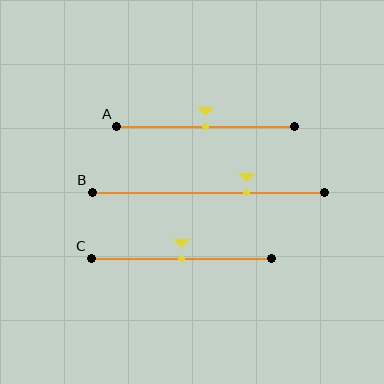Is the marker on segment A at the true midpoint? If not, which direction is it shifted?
Yes, the marker on segment A is at the true midpoint.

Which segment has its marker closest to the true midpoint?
Segment A has its marker closest to the true midpoint.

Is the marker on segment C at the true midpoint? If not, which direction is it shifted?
Yes, the marker on segment C is at the true midpoint.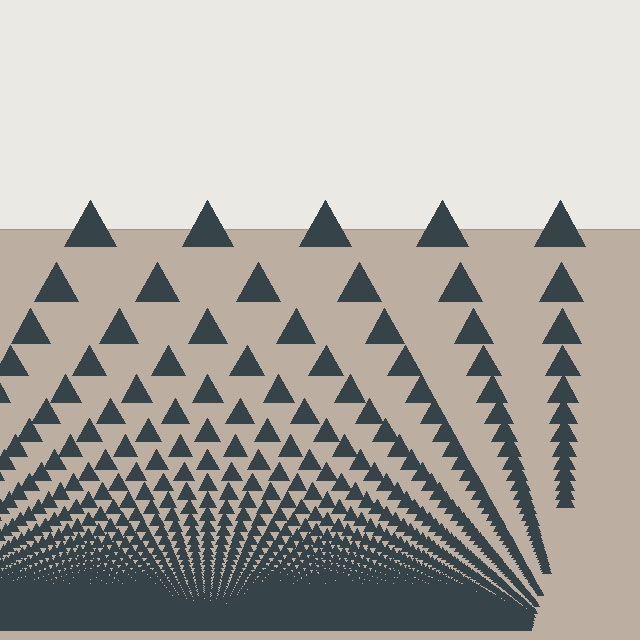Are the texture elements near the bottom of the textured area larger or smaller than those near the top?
Smaller. The gradient is inverted — elements near the bottom are smaller and denser.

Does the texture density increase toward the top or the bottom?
Density increases toward the bottom.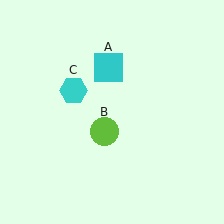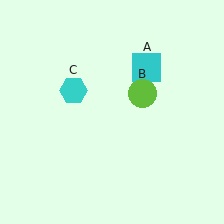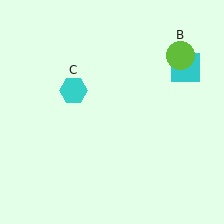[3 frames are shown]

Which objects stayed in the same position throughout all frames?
Cyan hexagon (object C) remained stationary.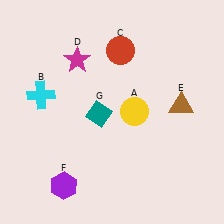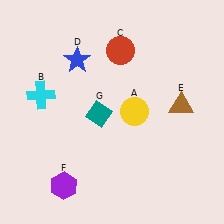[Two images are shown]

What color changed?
The star (D) changed from magenta in Image 1 to blue in Image 2.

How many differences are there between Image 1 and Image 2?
There is 1 difference between the two images.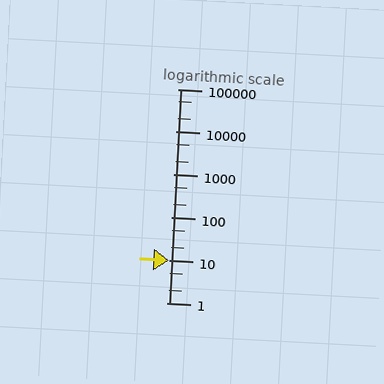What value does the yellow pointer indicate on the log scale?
The pointer indicates approximately 10.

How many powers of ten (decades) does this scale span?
The scale spans 5 decades, from 1 to 100000.